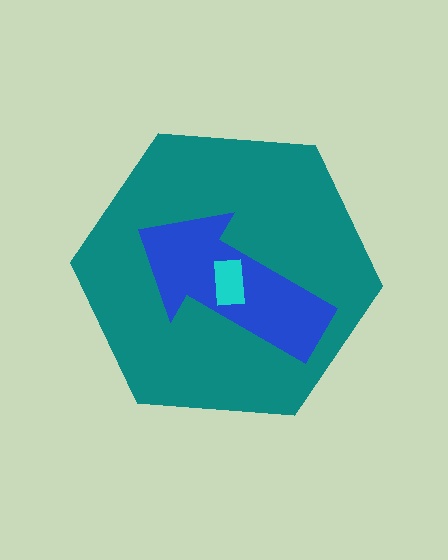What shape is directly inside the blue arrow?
The cyan rectangle.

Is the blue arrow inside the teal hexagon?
Yes.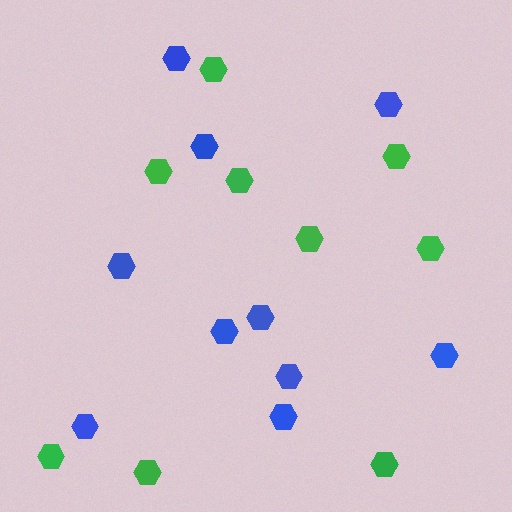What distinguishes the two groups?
There are 2 groups: one group of blue hexagons (10) and one group of green hexagons (9).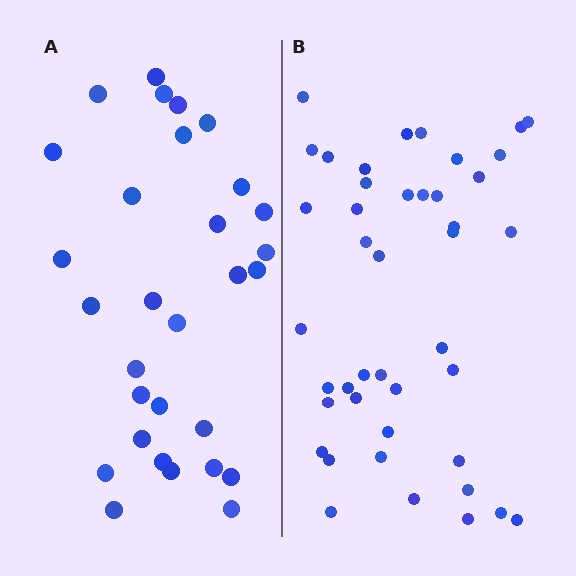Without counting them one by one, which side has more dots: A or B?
Region B (the right region) has more dots.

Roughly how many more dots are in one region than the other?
Region B has approximately 15 more dots than region A.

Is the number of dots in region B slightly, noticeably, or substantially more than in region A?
Region B has noticeably more, but not dramatically so. The ratio is roughly 1.4 to 1.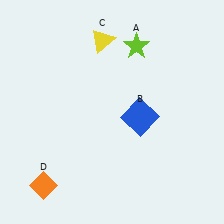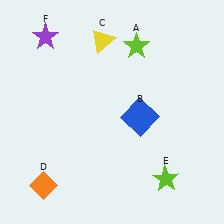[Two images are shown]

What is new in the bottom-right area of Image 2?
A lime star (E) was added in the bottom-right area of Image 2.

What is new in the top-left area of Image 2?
A purple star (F) was added in the top-left area of Image 2.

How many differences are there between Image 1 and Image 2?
There are 2 differences between the two images.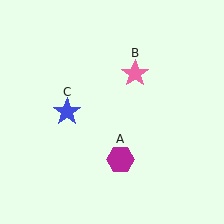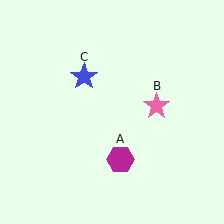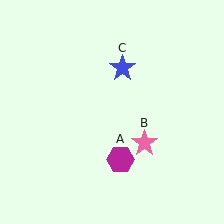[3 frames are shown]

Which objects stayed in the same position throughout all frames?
Magenta hexagon (object A) remained stationary.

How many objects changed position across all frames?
2 objects changed position: pink star (object B), blue star (object C).